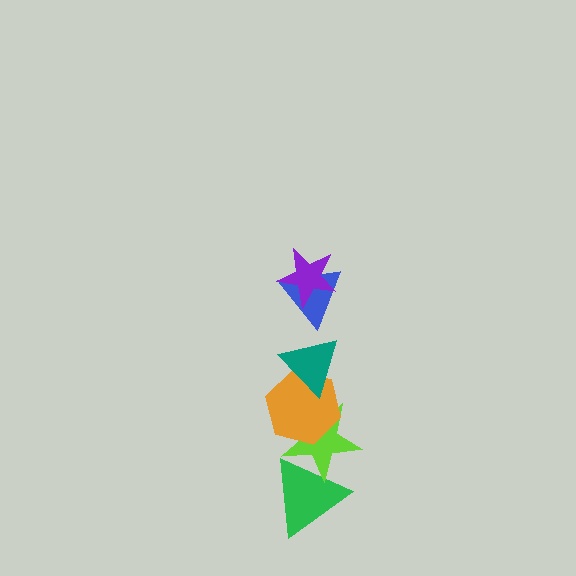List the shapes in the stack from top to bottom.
From top to bottom: the purple star, the blue triangle, the teal triangle, the orange hexagon, the lime star, the green triangle.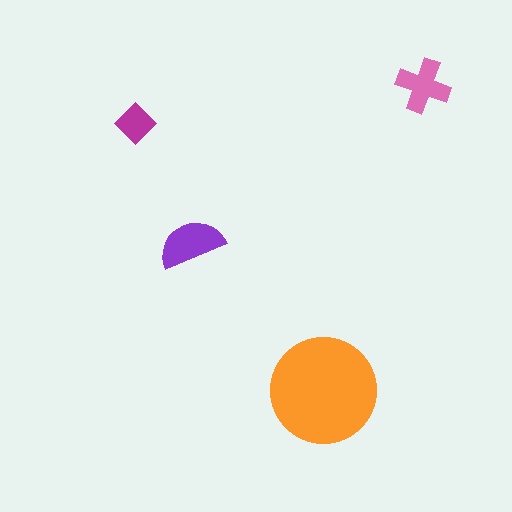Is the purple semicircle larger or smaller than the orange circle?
Smaller.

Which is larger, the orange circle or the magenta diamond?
The orange circle.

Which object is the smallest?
The magenta diamond.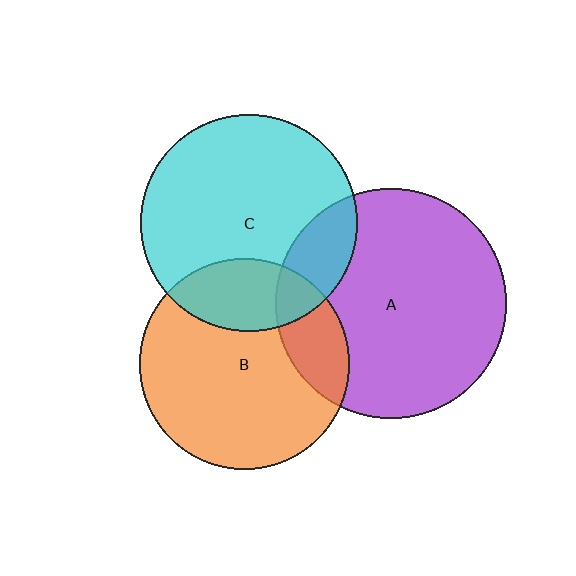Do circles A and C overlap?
Yes.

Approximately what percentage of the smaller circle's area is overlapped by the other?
Approximately 15%.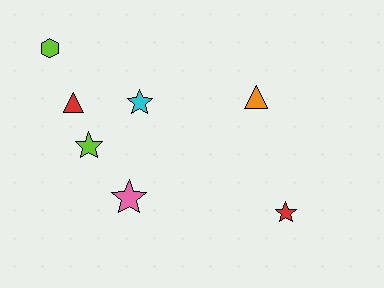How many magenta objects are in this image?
There are no magenta objects.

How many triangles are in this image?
There are 2 triangles.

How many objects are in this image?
There are 7 objects.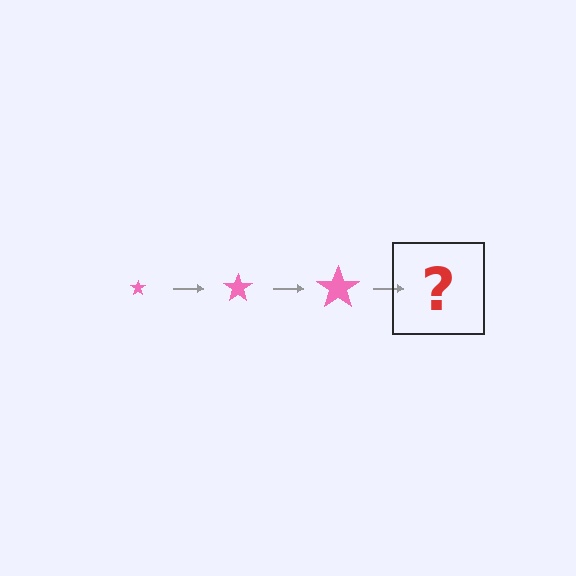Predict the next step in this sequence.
The next step is a pink star, larger than the previous one.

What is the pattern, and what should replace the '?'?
The pattern is that the star gets progressively larger each step. The '?' should be a pink star, larger than the previous one.